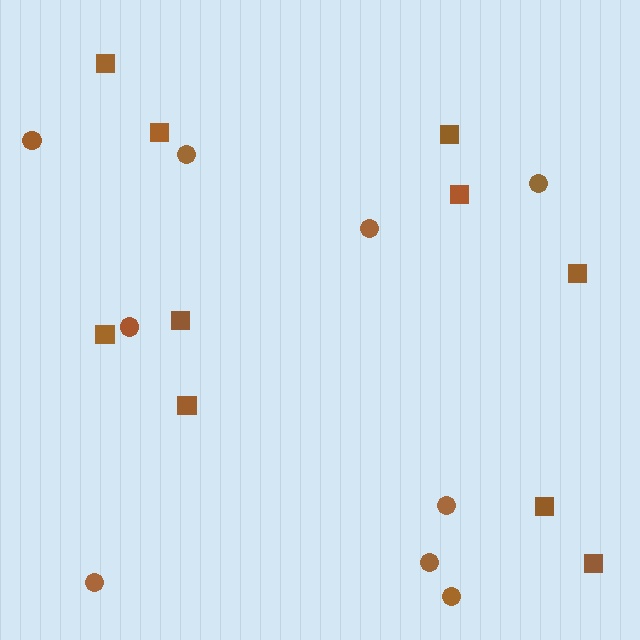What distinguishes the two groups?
There are 2 groups: one group of circles (9) and one group of squares (10).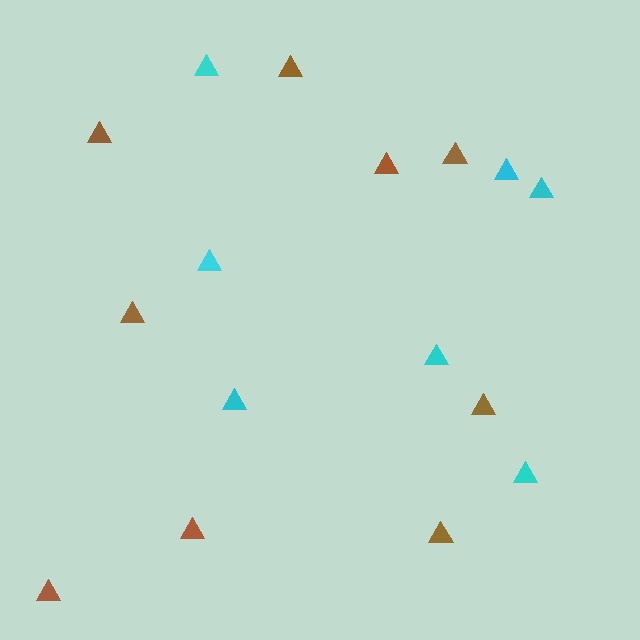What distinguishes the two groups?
There are 2 groups: one group of cyan triangles (7) and one group of brown triangles (9).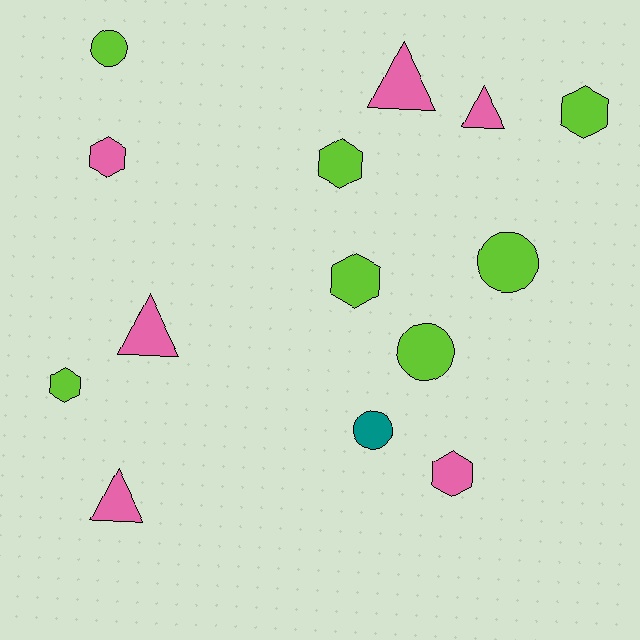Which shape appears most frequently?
Hexagon, with 6 objects.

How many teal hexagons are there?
There are no teal hexagons.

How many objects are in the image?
There are 14 objects.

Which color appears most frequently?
Lime, with 7 objects.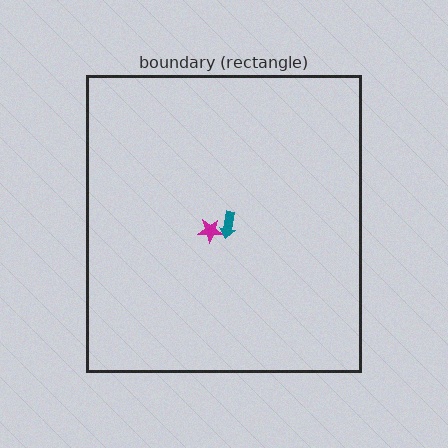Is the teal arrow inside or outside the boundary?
Inside.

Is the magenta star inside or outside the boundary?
Inside.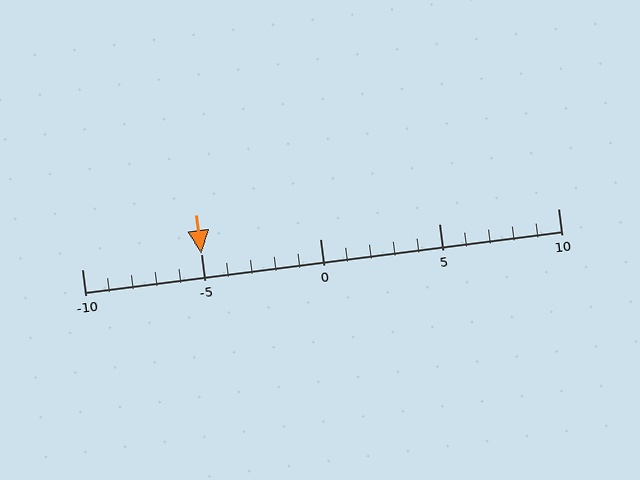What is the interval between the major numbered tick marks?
The major tick marks are spaced 5 units apart.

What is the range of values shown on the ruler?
The ruler shows values from -10 to 10.